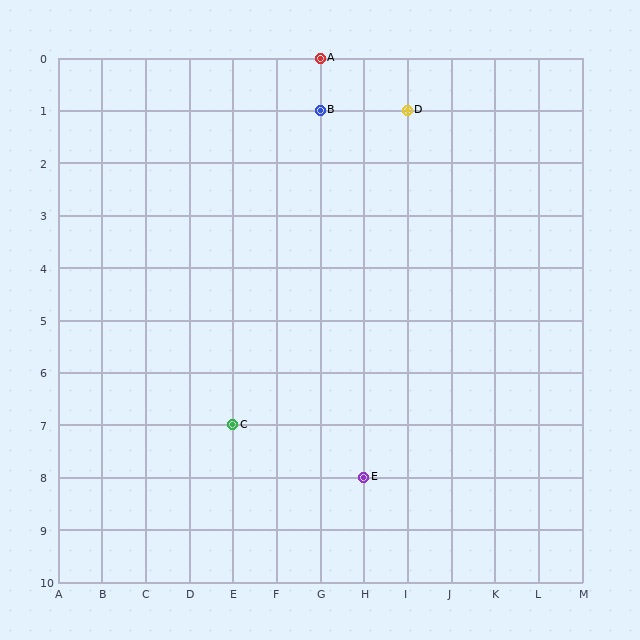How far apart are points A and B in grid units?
Points A and B are 1 row apart.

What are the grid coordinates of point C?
Point C is at grid coordinates (E, 7).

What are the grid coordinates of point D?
Point D is at grid coordinates (I, 1).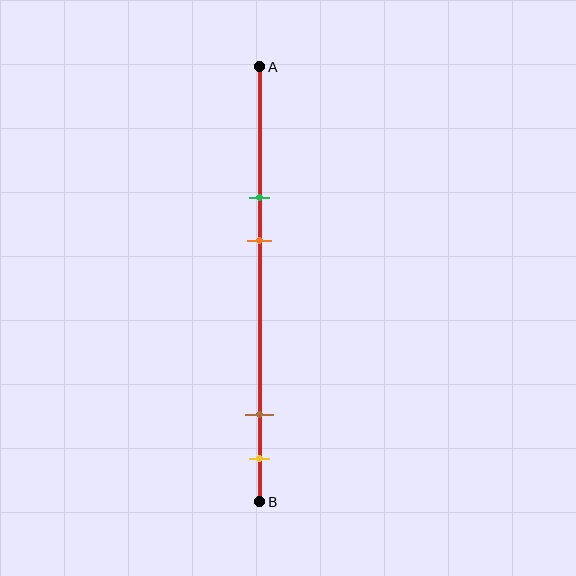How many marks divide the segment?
There are 4 marks dividing the segment.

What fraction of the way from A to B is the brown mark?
The brown mark is approximately 80% (0.8) of the way from A to B.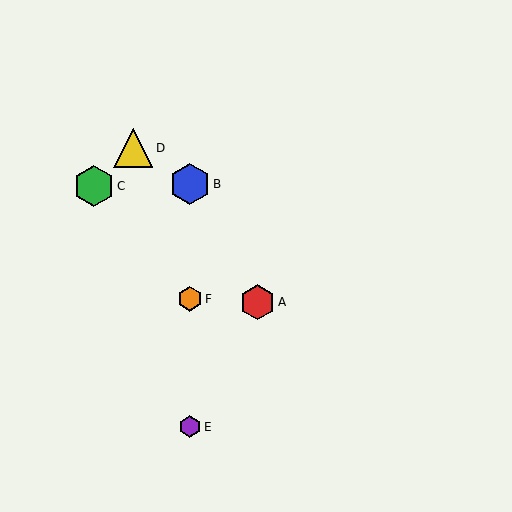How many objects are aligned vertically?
3 objects (B, E, F) are aligned vertically.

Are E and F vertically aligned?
Yes, both are at x≈190.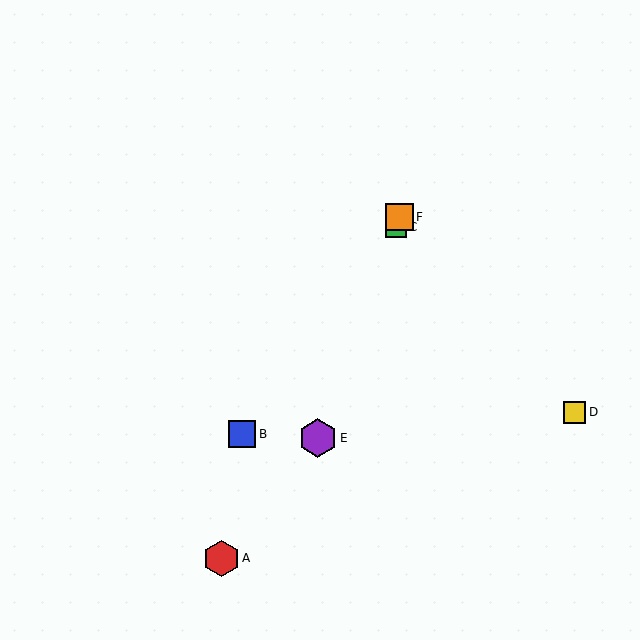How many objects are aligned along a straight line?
3 objects (C, E, F) are aligned along a straight line.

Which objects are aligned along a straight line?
Objects C, E, F are aligned along a straight line.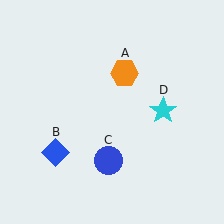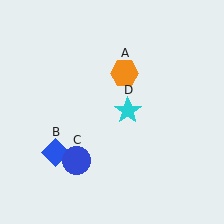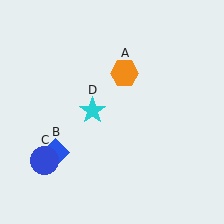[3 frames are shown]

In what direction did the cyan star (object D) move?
The cyan star (object D) moved left.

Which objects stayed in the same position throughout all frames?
Orange hexagon (object A) and blue diamond (object B) remained stationary.